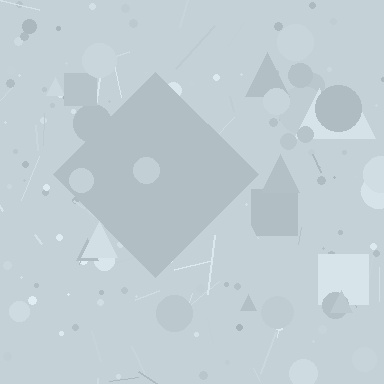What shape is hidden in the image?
A diamond is hidden in the image.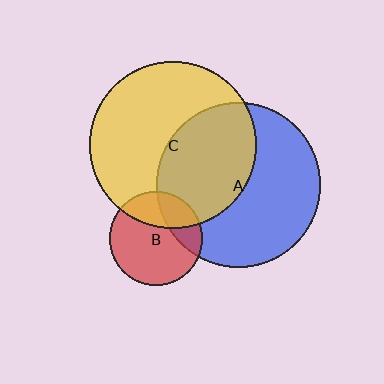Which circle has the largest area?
Circle C (yellow).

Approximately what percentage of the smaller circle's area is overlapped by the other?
Approximately 30%.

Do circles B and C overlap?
Yes.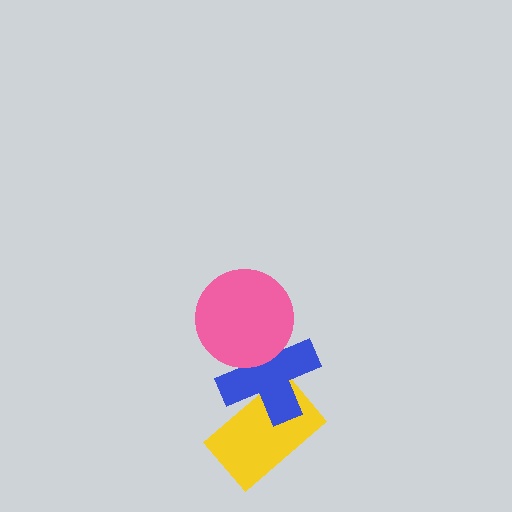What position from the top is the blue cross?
The blue cross is 2nd from the top.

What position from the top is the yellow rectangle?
The yellow rectangle is 3rd from the top.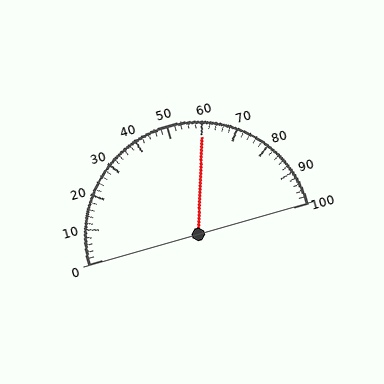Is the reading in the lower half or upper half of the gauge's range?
The reading is in the upper half of the range (0 to 100).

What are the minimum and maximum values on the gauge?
The gauge ranges from 0 to 100.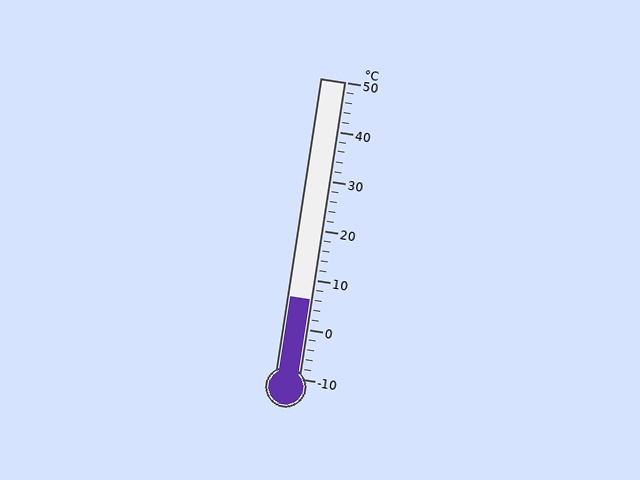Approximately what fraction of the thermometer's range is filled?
The thermometer is filled to approximately 25% of its range.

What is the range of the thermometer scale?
The thermometer scale ranges from -10°C to 50°C.